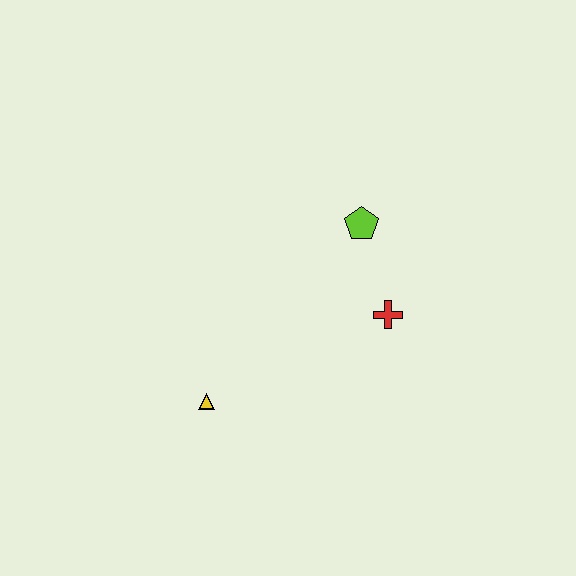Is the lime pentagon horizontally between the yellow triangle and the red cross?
Yes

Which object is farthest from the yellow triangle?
The lime pentagon is farthest from the yellow triangle.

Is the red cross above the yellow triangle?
Yes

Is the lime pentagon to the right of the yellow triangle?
Yes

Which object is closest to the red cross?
The lime pentagon is closest to the red cross.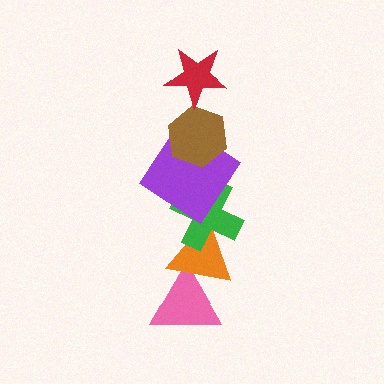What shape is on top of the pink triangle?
The orange triangle is on top of the pink triangle.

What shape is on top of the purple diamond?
The brown hexagon is on top of the purple diamond.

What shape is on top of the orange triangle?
The green cross is on top of the orange triangle.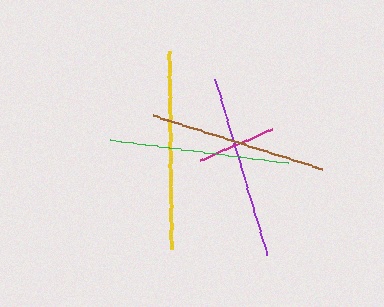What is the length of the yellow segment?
The yellow segment is approximately 198 pixels long.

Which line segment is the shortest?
The magenta line is the shortest at approximately 79 pixels.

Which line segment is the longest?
The yellow line is the longest at approximately 198 pixels.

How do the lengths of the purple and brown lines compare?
The purple and brown lines are approximately the same length.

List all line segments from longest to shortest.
From longest to shortest: yellow, purple, green, brown, magenta.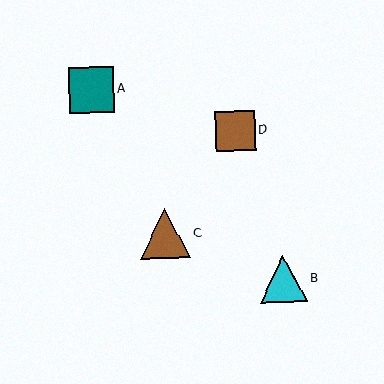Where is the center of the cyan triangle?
The center of the cyan triangle is at (283, 279).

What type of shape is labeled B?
Shape B is a cyan triangle.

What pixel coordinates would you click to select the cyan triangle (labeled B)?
Click at (283, 279) to select the cyan triangle B.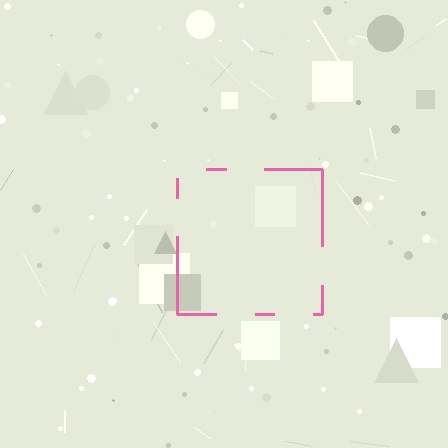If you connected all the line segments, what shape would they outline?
They would outline a square.